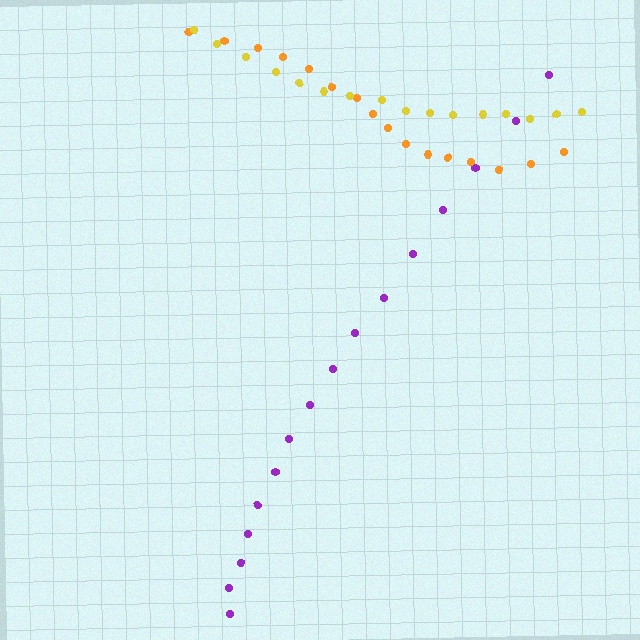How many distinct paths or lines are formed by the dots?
There are 3 distinct paths.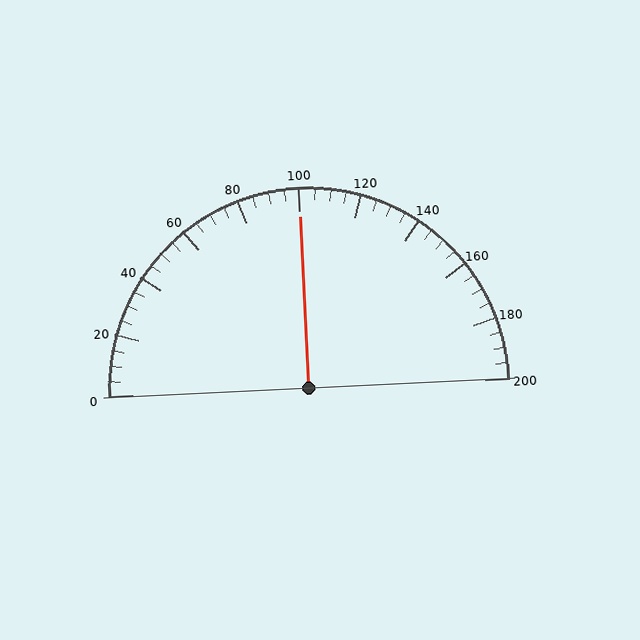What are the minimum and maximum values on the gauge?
The gauge ranges from 0 to 200.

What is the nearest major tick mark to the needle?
The nearest major tick mark is 100.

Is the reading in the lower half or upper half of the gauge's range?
The reading is in the upper half of the range (0 to 200).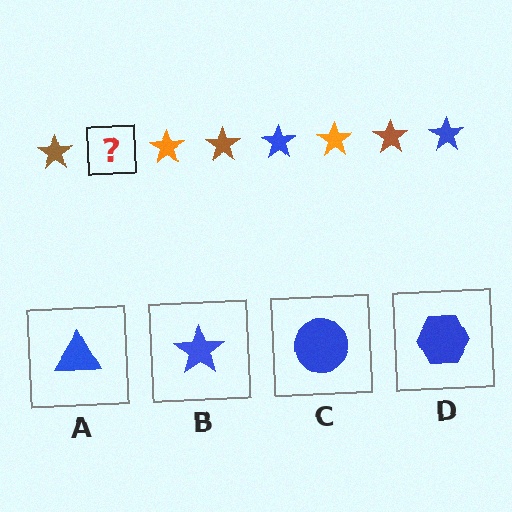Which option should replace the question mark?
Option B.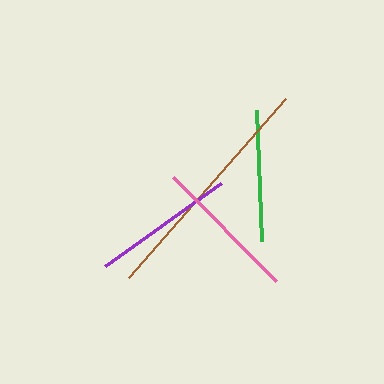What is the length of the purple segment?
The purple segment is approximately 143 pixels long.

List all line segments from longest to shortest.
From longest to shortest: brown, pink, purple, green.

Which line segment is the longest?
The brown line is the longest at approximately 238 pixels.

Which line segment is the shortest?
The green line is the shortest at approximately 131 pixels.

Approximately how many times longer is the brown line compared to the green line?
The brown line is approximately 1.8 times the length of the green line.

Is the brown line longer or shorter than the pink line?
The brown line is longer than the pink line.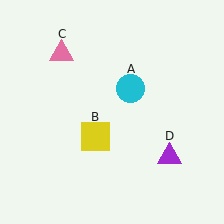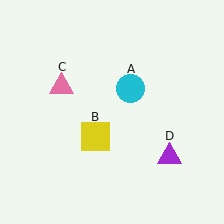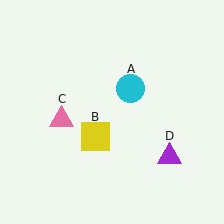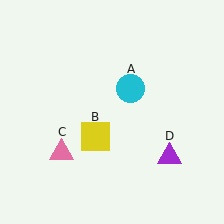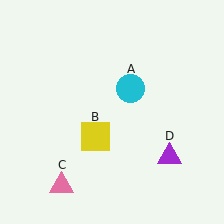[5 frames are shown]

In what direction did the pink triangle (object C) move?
The pink triangle (object C) moved down.